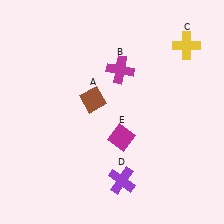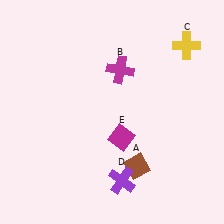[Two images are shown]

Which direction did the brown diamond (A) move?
The brown diamond (A) moved down.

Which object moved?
The brown diamond (A) moved down.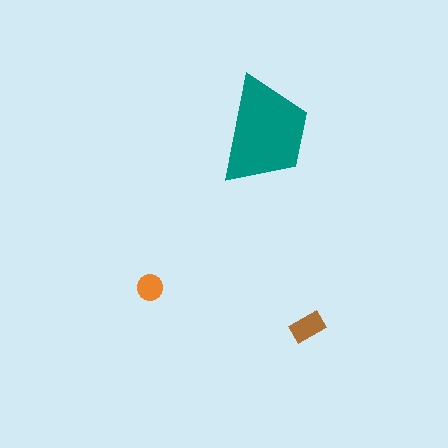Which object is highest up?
The teal trapezoid is topmost.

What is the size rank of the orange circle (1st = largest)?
3rd.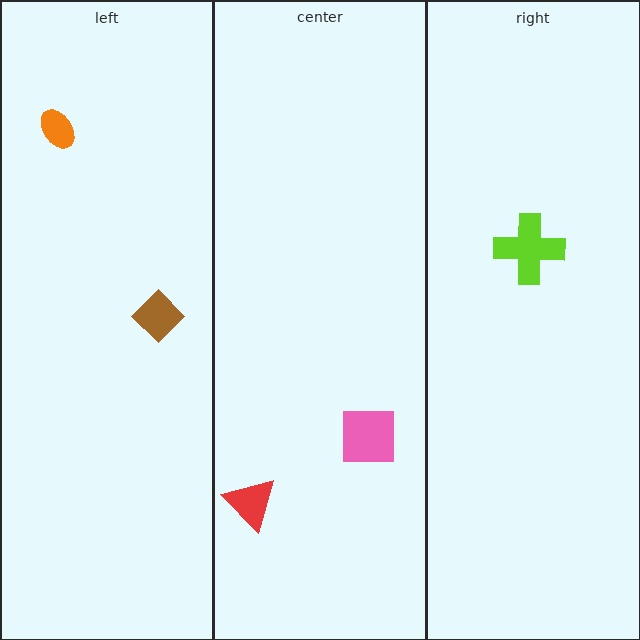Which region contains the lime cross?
The right region.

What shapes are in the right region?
The lime cross.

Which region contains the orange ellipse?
The left region.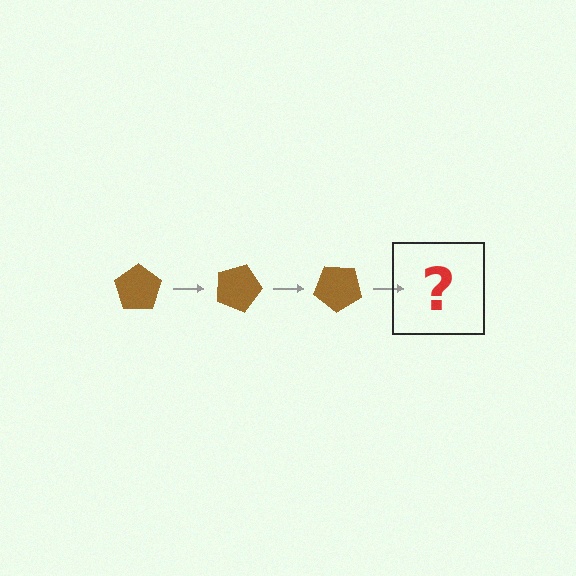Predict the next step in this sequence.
The next step is a brown pentagon rotated 60 degrees.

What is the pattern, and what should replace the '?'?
The pattern is that the pentagon rotates 20 degrees each step. The '?' should be a brown pentagon rotated 60 degrees.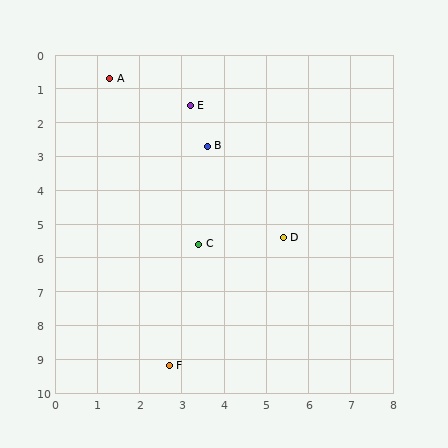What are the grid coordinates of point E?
Point E is at approximately (3.2, 1.5).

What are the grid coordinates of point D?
Point D is at approximately (5.4, 5.4).